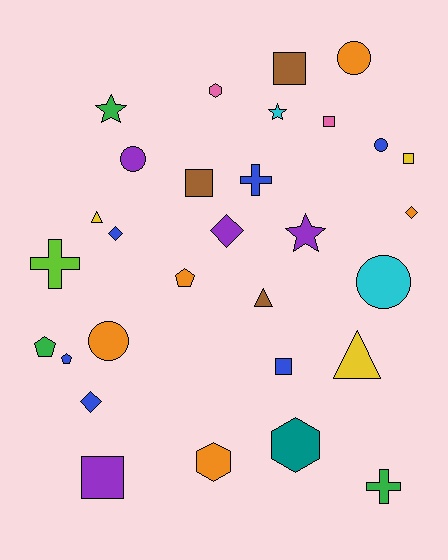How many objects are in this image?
There are 30 objects.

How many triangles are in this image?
There are 3 triangles.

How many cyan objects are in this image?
There are 2 cyan objects.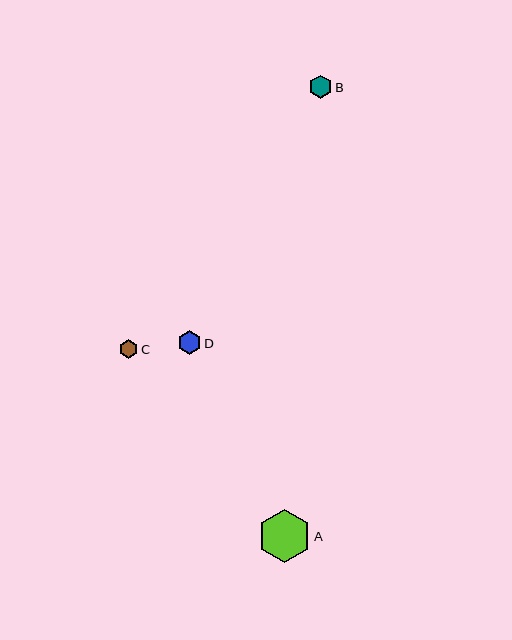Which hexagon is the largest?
Hexagon A is the largest with a size of approximately 53 pixels.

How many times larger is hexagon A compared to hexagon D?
Hexagon A is approximately 2.2 times the size of hexagon D.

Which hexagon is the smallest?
Hexagon C is the smallest with a size of approximately 19 pixels.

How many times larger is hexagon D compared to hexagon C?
Hexagon D is approximately 1.3 times the size of hexagon C.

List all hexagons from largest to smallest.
From largest to smallest: A, D, B, C.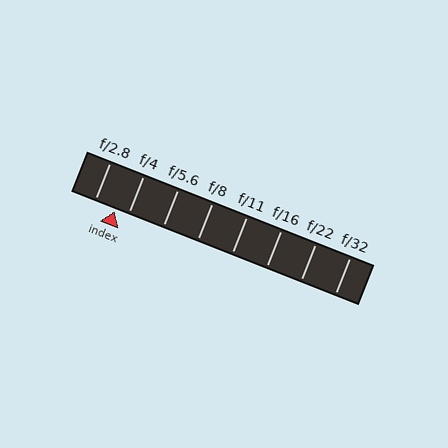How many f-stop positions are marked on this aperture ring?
There are 8 f-stop positions marked.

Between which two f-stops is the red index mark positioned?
The index mark is between f/2.8 and f/4.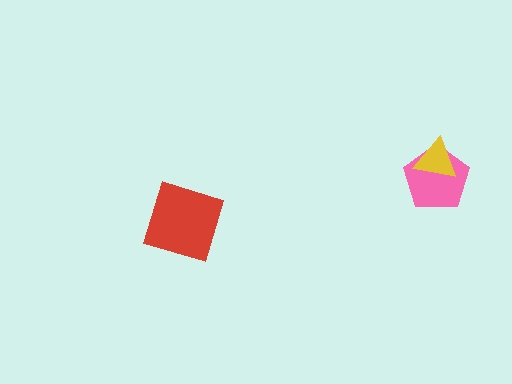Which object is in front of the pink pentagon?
The yellow triangle is in front of the pink pentagon.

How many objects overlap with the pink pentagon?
1 object overlaps with the pink pentagon.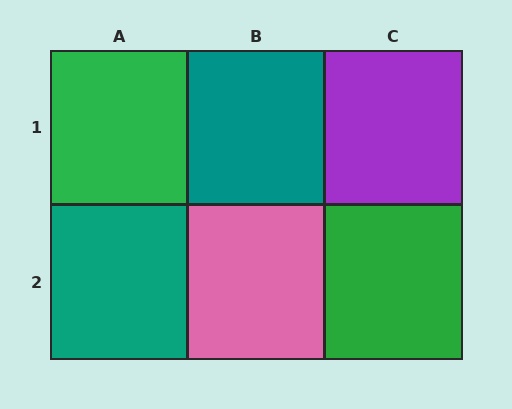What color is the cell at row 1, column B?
Teal.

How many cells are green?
2 cells are green.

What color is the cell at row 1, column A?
Green.